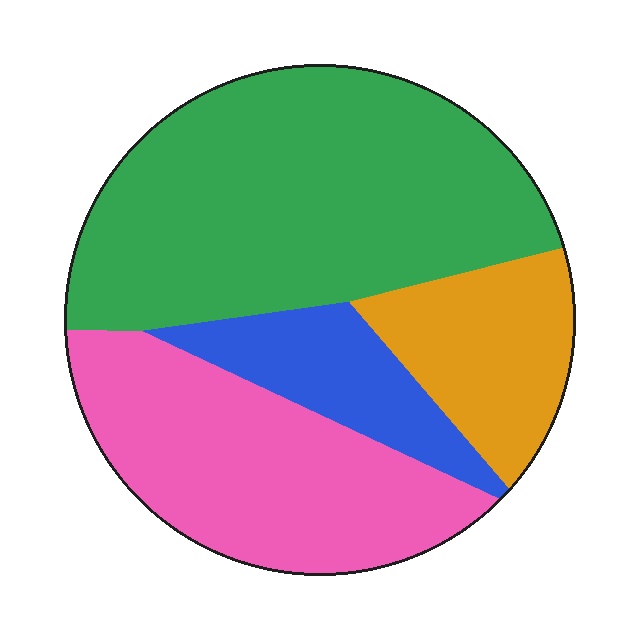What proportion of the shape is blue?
Blue covers roughly 10% of the shape.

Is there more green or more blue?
Green.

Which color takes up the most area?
Green, at roughly 45%.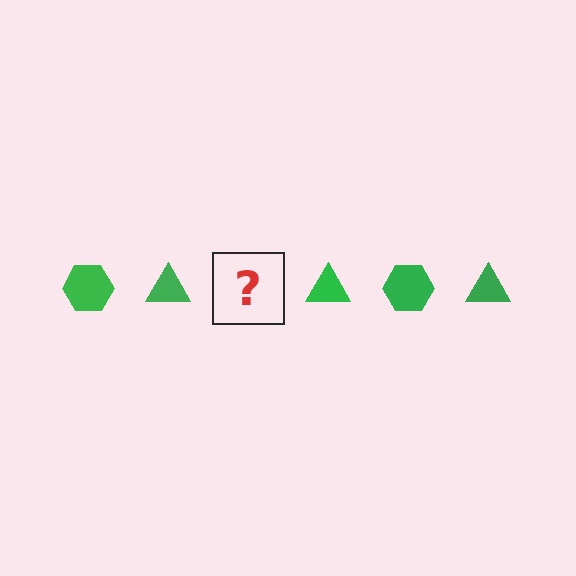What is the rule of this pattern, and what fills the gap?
The rule is that the pattern cycles through hexagon, triangle shapes in green. The gap should be filled with a green hexagon.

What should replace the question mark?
The question mark should be replaced with a green hexagon.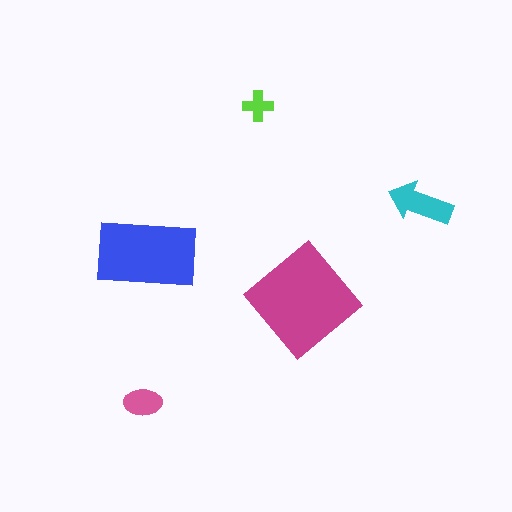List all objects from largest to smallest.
The magenta diamond, the blue rectangle, the cyan arrow, the pink ellipse, the lime cross.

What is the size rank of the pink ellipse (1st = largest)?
4th.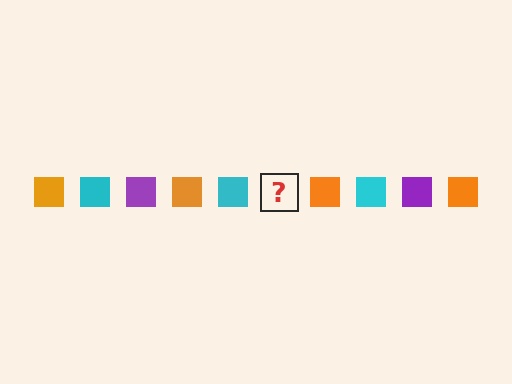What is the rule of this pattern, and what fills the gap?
The rule is that the pattern cycles through orange, cyan, purple squares. The gap should be filled with a purple square.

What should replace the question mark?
The question mark should be replaced with a purple square.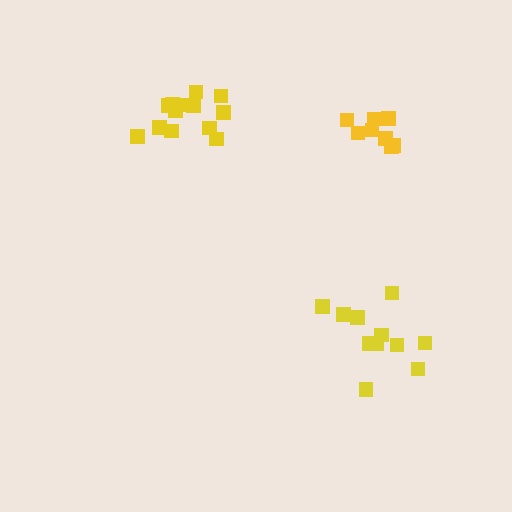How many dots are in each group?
Group 1: 8 dots, Group 2: 13 dots, Group 3: 11 dots (32 total).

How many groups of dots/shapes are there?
There are 3 groups.